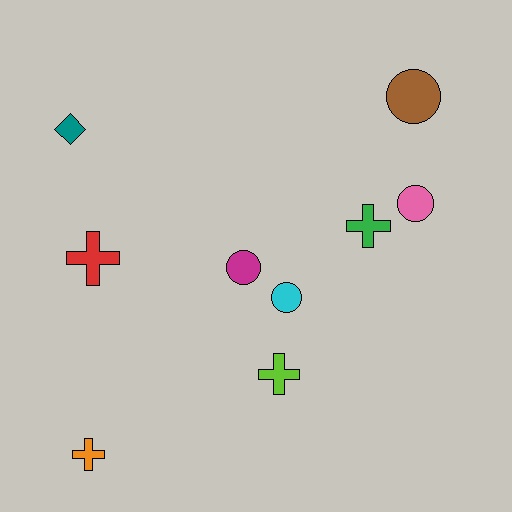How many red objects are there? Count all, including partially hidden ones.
There is 1 red object.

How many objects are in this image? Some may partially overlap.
There are 9 objects.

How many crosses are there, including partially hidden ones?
There are 4 crosses.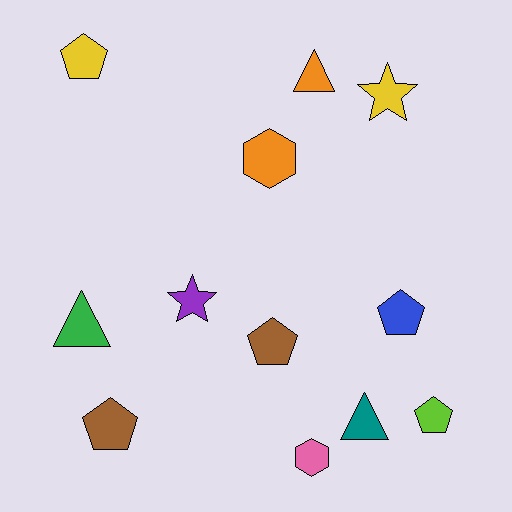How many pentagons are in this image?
There are 5 pentagons.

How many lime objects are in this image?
There is 1 lime object.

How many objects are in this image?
There are 12 objects.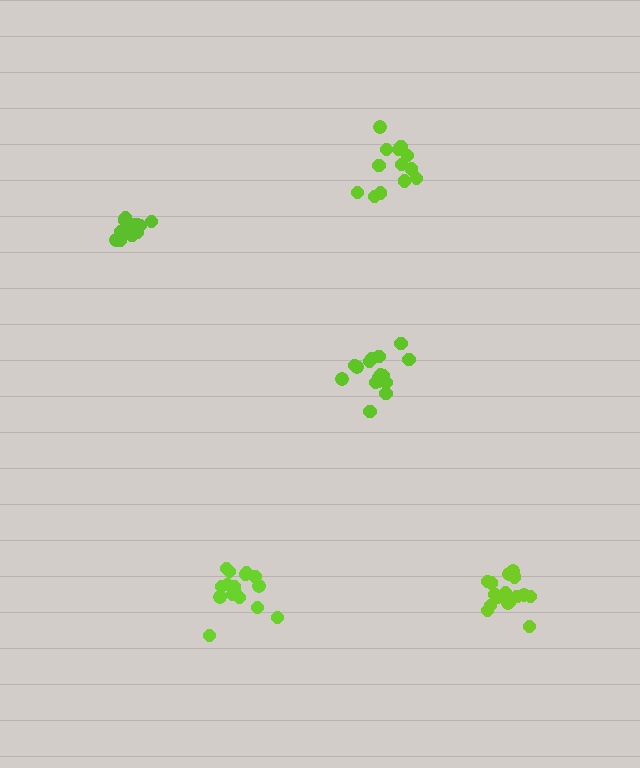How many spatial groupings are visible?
There are 5 spatial groupings.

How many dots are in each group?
Group 1: 13 dots, Group 2: 13 dots, Group 3: 16 dots, Group 4: 16 dots, Group 5: 16 dots (74 total).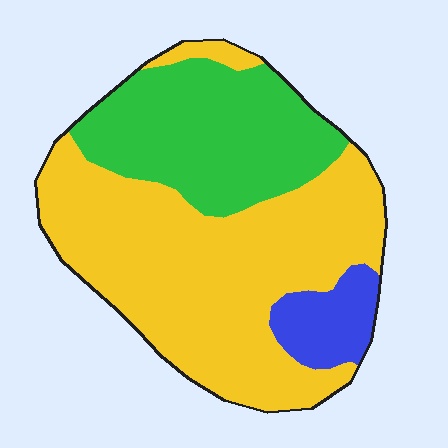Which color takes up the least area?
Blue, at roughly 10%.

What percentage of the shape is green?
Green takes up about one third (1/3) of the shape.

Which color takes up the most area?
Yellow, at roughly 60%.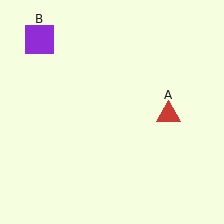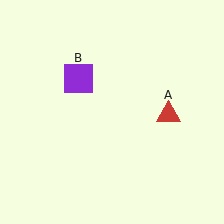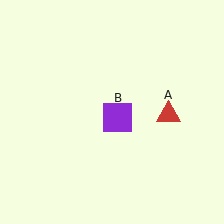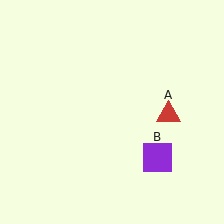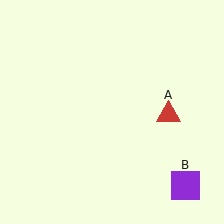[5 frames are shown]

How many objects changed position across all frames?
1 object changed position: purple square (object B).